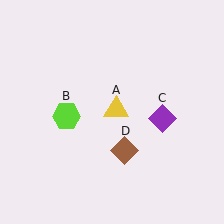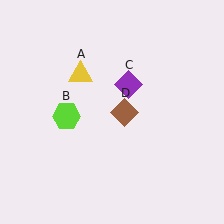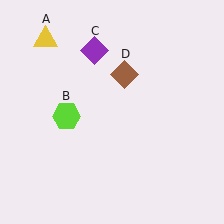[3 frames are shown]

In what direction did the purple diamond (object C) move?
The purple diamond (object C) moved up and to the left.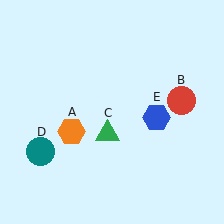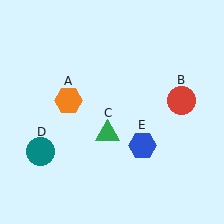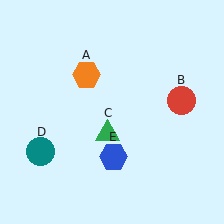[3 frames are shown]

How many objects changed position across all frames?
2 objects changed position: orange hexagon (object A), blue hexagon (object E).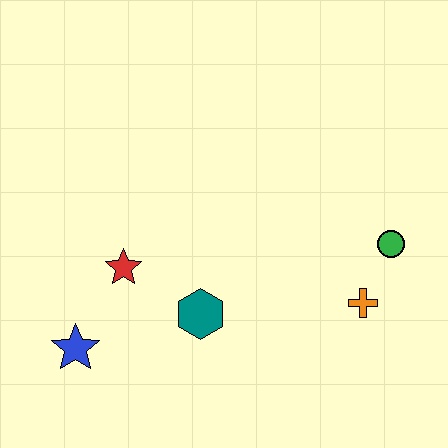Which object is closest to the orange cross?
The green circle is closest to the orange cross.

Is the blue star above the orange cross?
No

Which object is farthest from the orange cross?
The blue star is farthest from the orange cross.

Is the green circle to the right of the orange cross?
Yes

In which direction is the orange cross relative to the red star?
The orange cross is to the right of the red star.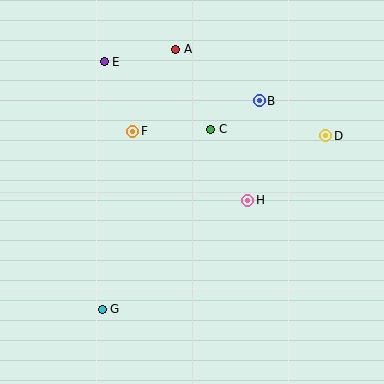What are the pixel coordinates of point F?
Point F is at (133, 131).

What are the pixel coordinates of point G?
Point G is at (102, 309).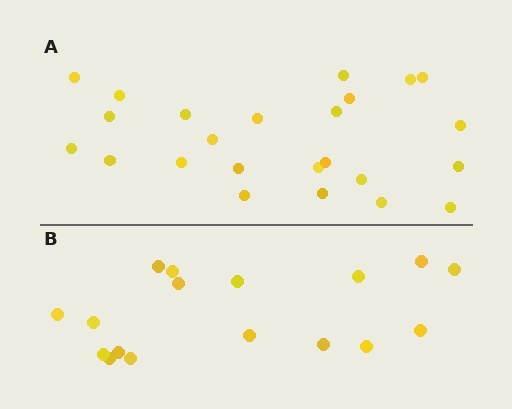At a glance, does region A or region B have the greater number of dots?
Region A (the top region) has more dots.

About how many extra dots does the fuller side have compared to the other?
Region A has roughly 8 or so more dots than region B.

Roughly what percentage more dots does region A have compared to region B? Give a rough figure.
About 40% more.